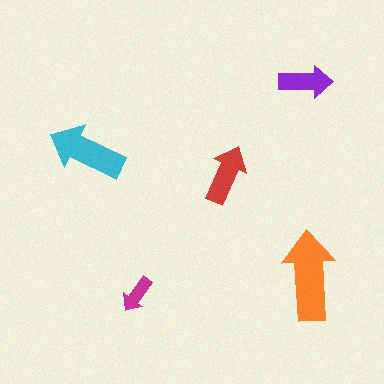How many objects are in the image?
There are 5 objects in the image.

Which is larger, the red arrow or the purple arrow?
The red one.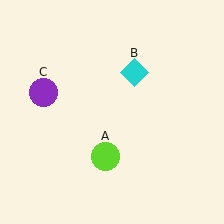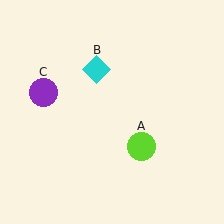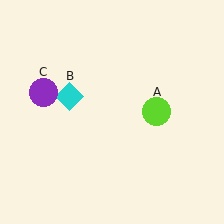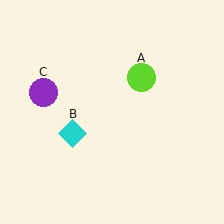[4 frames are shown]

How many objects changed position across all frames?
2 objects changed position: lime circle (object A), cyan diamond (object B).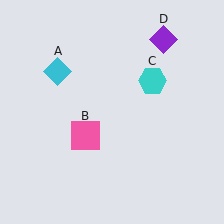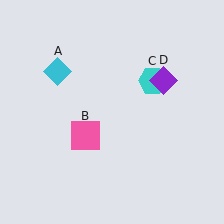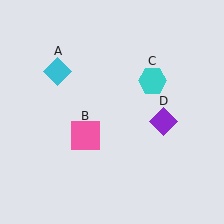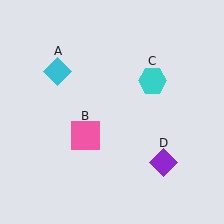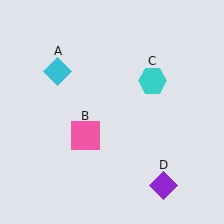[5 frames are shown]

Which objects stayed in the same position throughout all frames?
Cyan diamond (object A) and pink square (object B) and cyan hexagon (object C) remained stationary.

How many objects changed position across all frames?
1 object changed position: purple diamond (object D).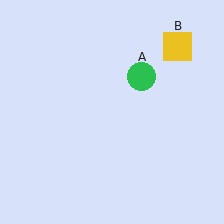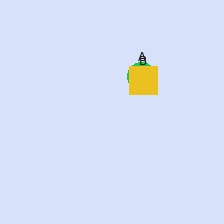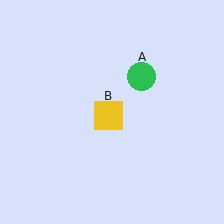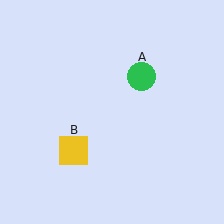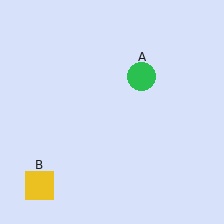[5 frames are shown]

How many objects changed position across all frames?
1 object changed position: yellow square (object B).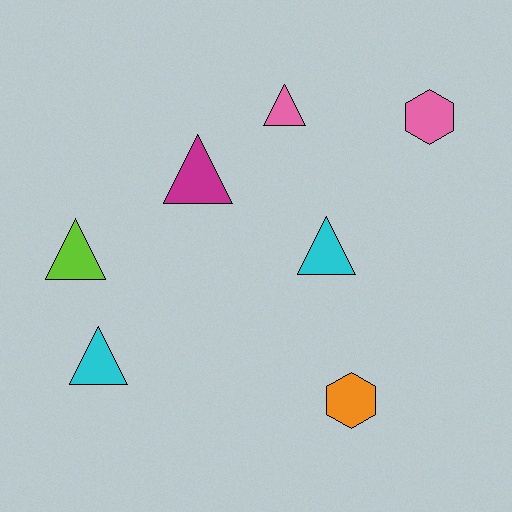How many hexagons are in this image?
There are 2 hexagons.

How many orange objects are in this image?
There is 1 orange object.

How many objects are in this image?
There are 7 objects.